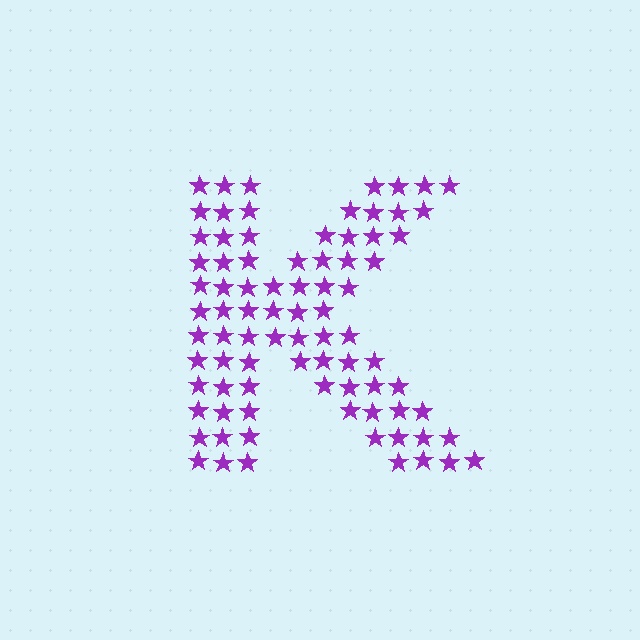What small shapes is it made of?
It is made of small stars.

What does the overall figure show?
The overall figure shows the letter K.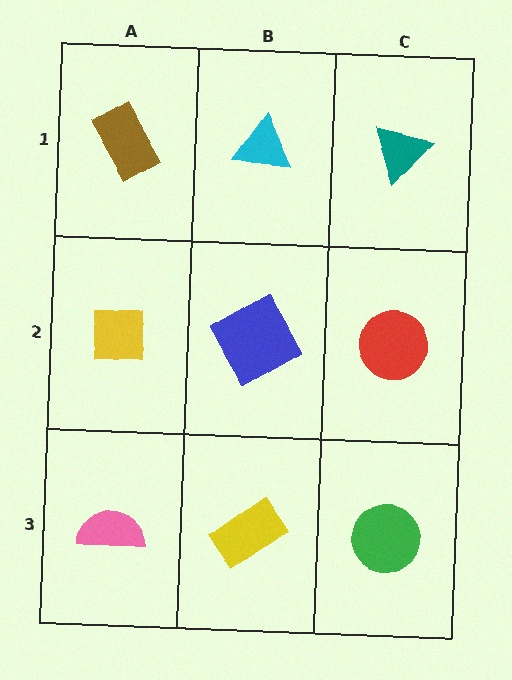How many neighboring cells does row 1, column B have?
3.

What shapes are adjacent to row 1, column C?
A red circle (row 2, column C), a cyan triangle (row 1, column B).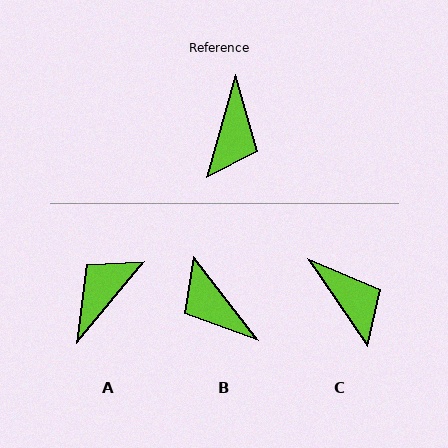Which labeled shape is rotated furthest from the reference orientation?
A, about 156 degrees away.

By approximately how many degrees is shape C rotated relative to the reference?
Approximately 51 degrees counter-clockwise.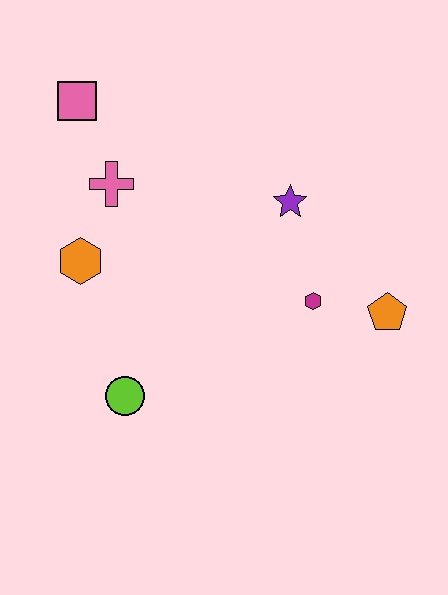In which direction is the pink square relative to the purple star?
The pink square is to the left of the purple star.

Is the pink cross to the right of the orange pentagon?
No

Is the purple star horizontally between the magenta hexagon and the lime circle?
Yes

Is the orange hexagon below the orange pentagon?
No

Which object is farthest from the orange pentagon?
The pink square is farthest from the orange pentagon.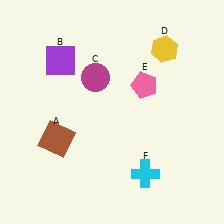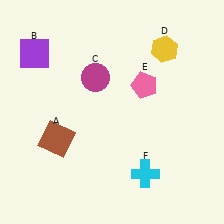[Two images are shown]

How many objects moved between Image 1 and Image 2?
1 object moved between the two images.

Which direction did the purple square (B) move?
The purple square (B) moved left.